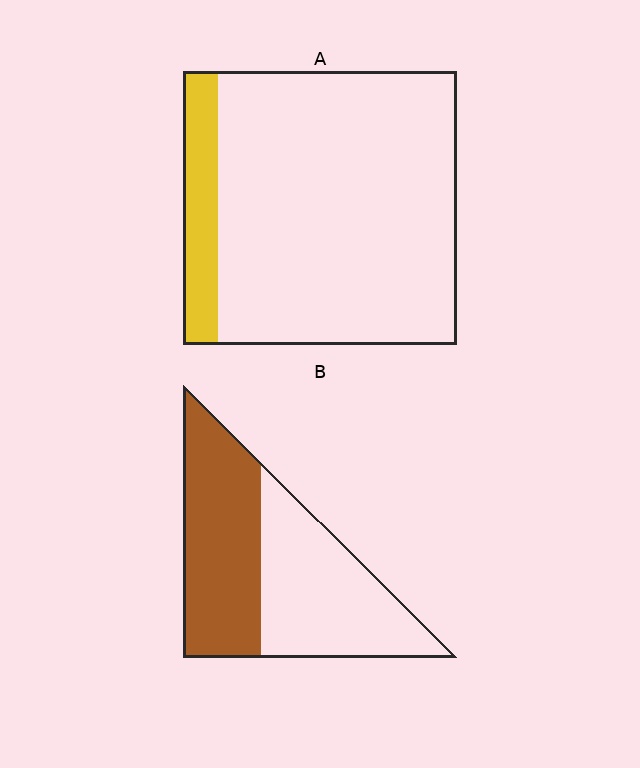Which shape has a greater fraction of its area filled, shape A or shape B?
Shape B.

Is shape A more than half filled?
No.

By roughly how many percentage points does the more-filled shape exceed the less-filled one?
By roughly 35 percentage points (B over A).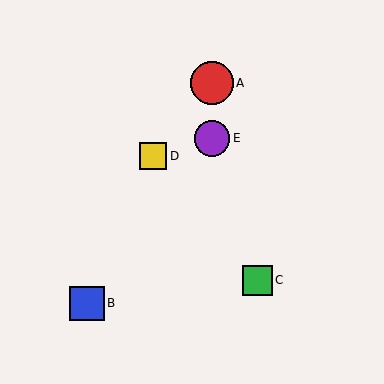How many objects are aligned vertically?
2 objects (A, E) are aligned vertically.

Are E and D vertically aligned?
No, E is at x≈212 and D is at x≈153.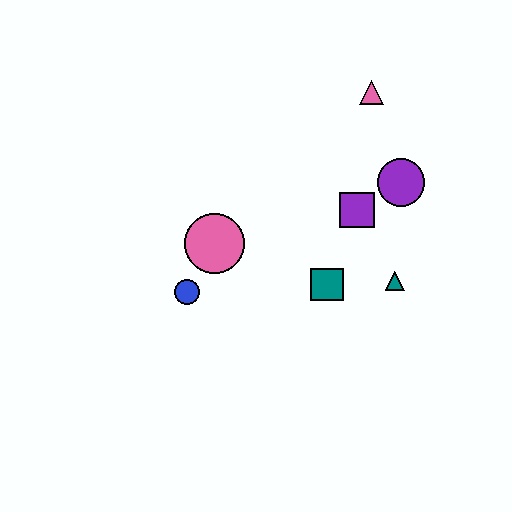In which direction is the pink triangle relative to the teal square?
The pink triangle is above the teal square.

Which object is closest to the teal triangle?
The teal square is closest to the teal triangle.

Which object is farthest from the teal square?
The pink triangle is farthest from the teal square.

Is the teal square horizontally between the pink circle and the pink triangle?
Yes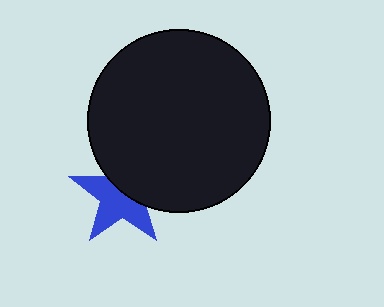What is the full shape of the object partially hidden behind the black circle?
The partially hidden object is a blue star.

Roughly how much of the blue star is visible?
About half of it is visible (roughly 57%).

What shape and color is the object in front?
The object in front is a black circle.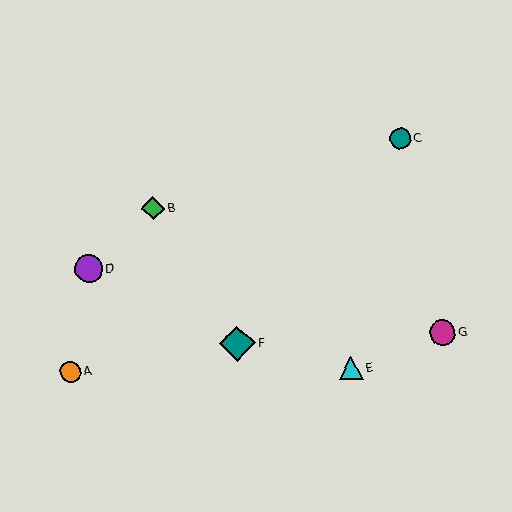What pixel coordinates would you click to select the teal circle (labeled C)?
Click at (400, 139) to select the teal circle C.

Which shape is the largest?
The teal diamond (labeled F) is the largest.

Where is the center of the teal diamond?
The center of the teal diamond is at (237, 344).